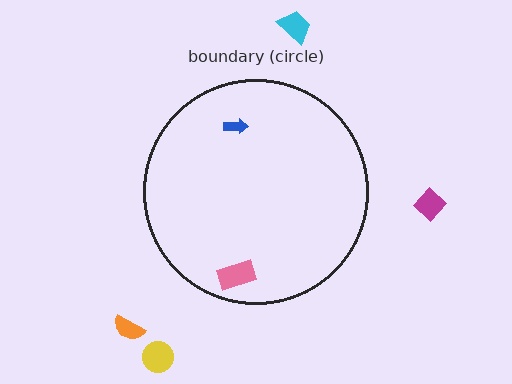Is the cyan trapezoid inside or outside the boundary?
Outside.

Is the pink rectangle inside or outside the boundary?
Inside.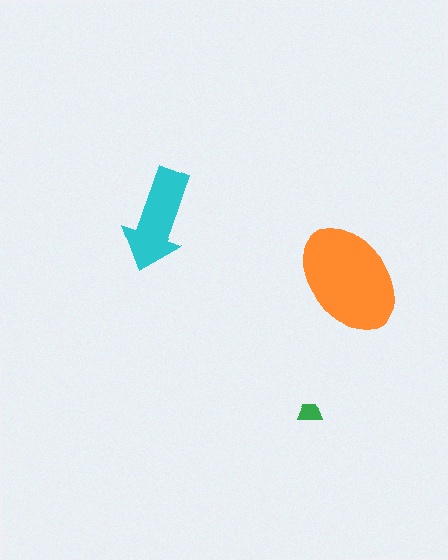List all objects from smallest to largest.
The green trapezoid, the cyan arrow, the orange ellipse.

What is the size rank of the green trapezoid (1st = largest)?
3rd.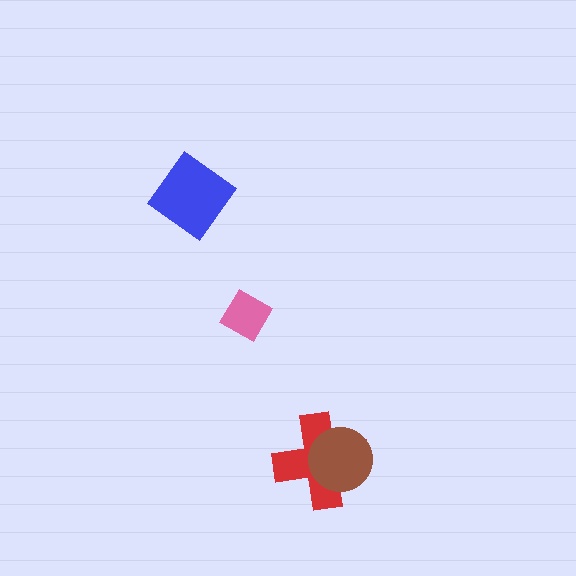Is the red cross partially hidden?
Yes, it is partially covered by another shape.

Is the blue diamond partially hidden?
No, no other shape covers it.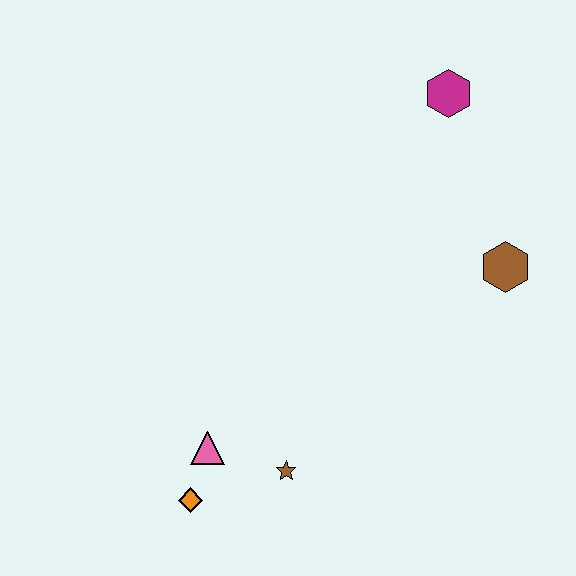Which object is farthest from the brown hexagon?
The orange diamond is farthest from the brown hexagon.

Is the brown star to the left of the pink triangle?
No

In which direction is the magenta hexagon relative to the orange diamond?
The magenta hexagon is above the orange diamond.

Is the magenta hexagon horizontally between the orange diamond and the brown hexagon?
Yes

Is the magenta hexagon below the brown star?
No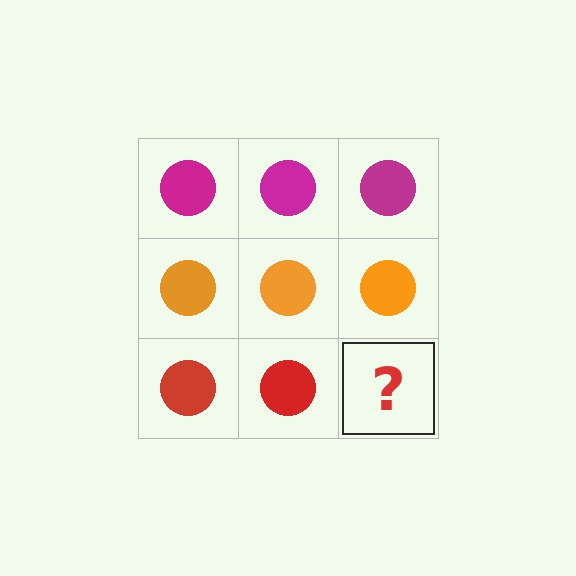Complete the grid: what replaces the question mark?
The question mark should be replaced with a red circle.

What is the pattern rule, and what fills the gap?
The rule is that each row has a consistent color. The gap should be filled with a red circle.